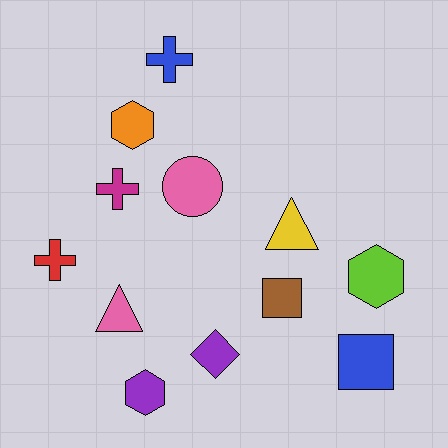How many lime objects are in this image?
There is 1 lime object.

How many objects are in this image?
There are 12 objects.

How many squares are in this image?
There are 2 squares.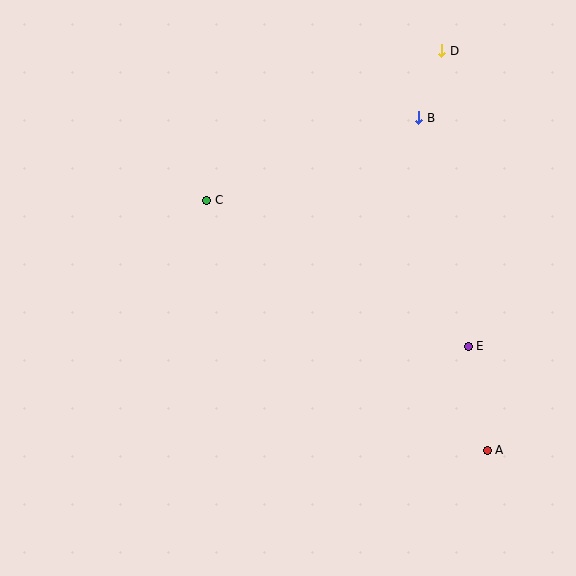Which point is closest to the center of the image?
Point C at (207, 200) is closest to the center.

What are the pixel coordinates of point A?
Point A is at (487, 450).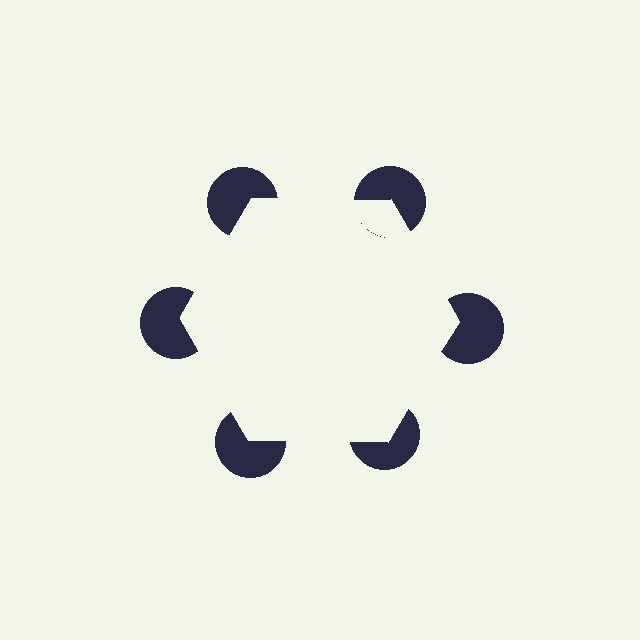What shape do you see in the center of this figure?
An illusory hexagon — its edges are inferred from the aligned wedge cuts in the pac-man discs, not physically drawn.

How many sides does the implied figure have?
6 sides.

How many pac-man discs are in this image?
There are 6 — one at each vertex of the illusory hexagon.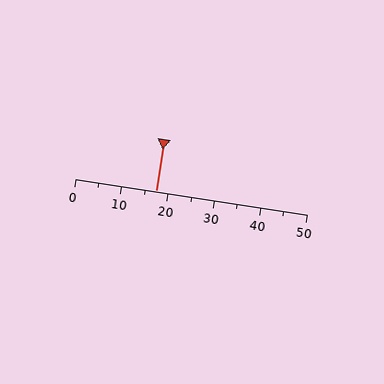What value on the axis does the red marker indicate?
The marker indicates approximately 17.5.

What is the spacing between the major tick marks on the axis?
The major ticks are spaced 10 apart.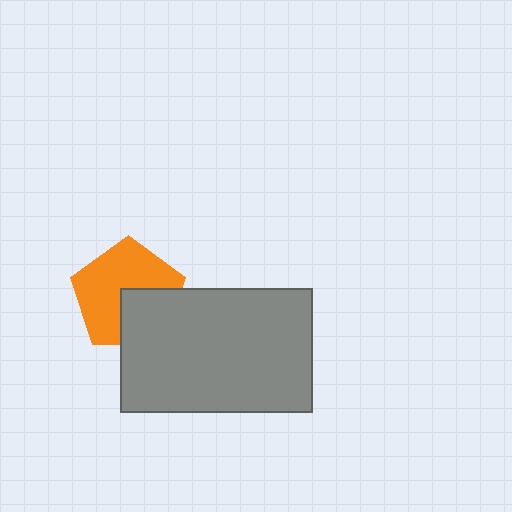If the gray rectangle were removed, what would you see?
You would see the complete orange pentagon.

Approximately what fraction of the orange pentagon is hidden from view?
Roughly 35% of the orange pentagon is hidden behind the gray rectangle.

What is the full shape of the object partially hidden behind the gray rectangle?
The partially hidden object is an orange pentagon.